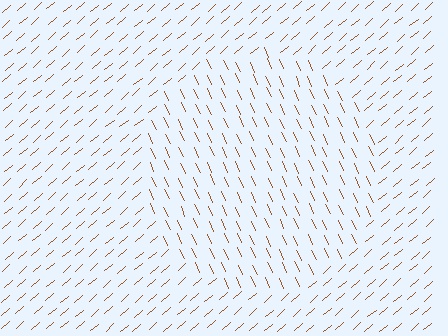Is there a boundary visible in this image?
Yes, there is a texture boundary formed by a change in line orientation.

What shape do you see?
I see a circle.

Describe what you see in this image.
The image is filled with small brown line segments. A circle region in the image has lines oriented differently from the surrounding lines, creating a visible texture boundary.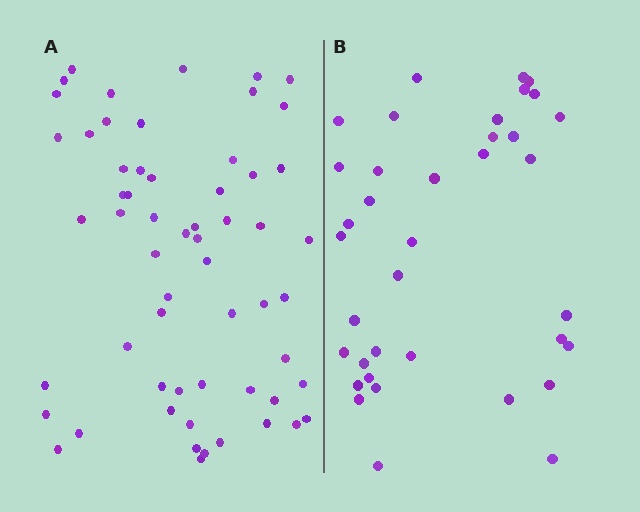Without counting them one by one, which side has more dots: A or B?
Region A (the left region) has more dots.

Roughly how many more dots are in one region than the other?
Region A has approximately 20 more dots than region B.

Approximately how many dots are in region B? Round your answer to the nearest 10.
About 40 dots. (The exact count is 37, which rounds to 40.)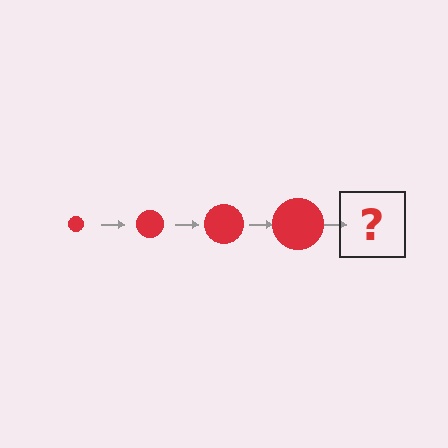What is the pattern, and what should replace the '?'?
The pattern is that the circle gets progressively larger each step. The '?' should be a red circle, larger than the previous one.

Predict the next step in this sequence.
The next step is a red circle, larger than the previous one.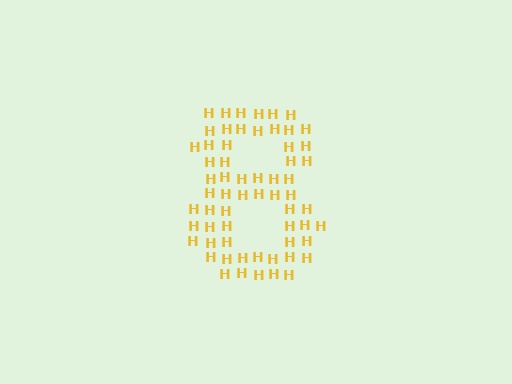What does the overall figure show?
The overall figure shows the digit 8.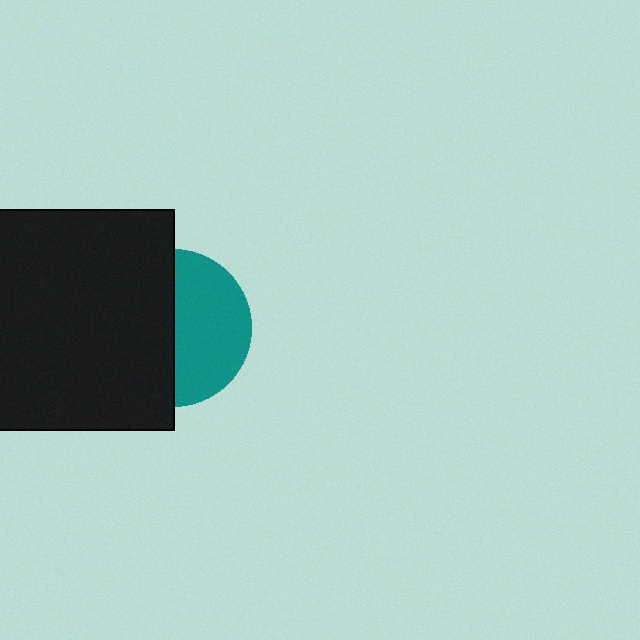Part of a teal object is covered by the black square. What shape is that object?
It is a circle.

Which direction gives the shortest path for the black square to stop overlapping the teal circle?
Moving left gives the shortest separation.